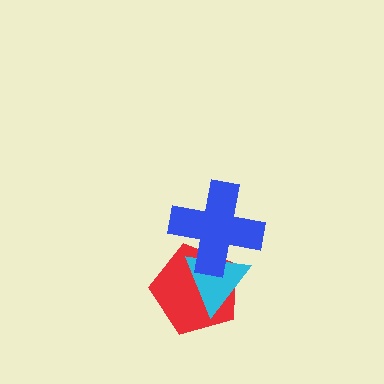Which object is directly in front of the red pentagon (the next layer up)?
The cyan triangle is directly in front of the red pentagon.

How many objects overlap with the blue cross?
2 objects overlap with the blue cross.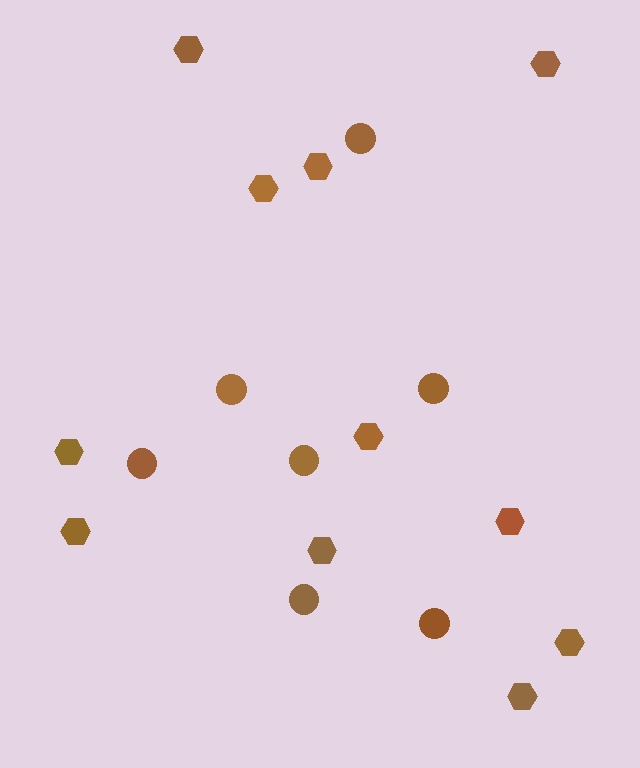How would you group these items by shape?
There are 2 groups: one group of circles (7) and one group of hexagons (11).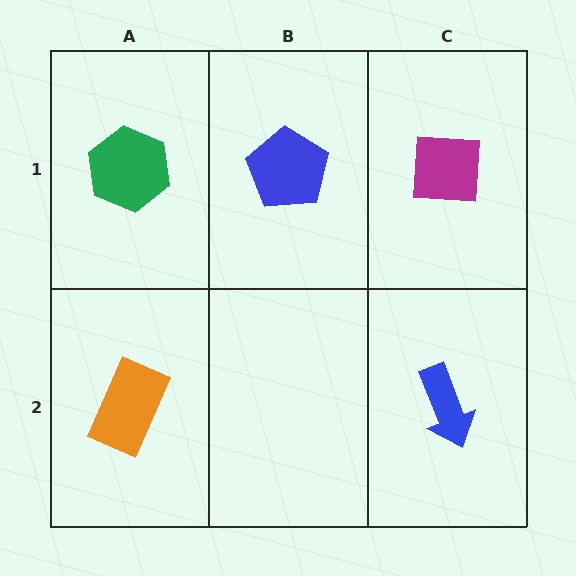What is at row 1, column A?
A green hexagon.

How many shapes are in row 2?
2 shapes.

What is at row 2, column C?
A blue arrow.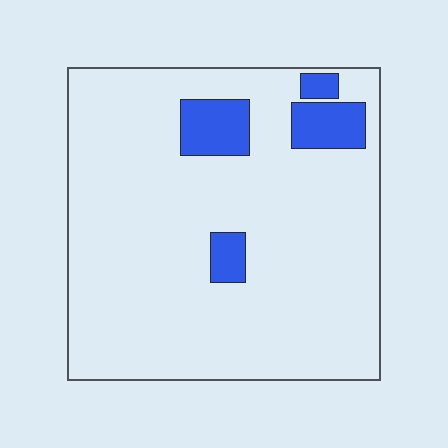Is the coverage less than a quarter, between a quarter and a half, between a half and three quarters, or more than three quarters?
Less than a quarter.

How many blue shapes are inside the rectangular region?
4.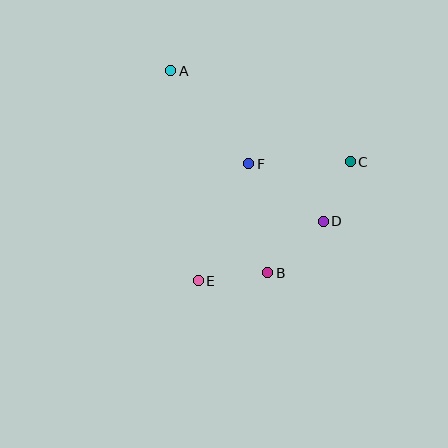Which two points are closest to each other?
Points C and D are closest to each other.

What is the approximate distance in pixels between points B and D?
The distance between B and D is approximately 76 pixels.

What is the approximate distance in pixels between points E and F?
The distance between E and F is approximately 127 pixels.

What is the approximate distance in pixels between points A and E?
The distance between A and E is approximately 211 pixels.